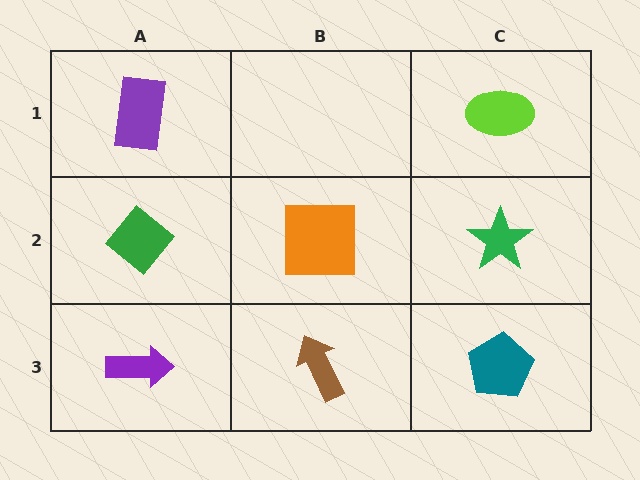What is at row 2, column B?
An orange square.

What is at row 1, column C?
A lime ellipse.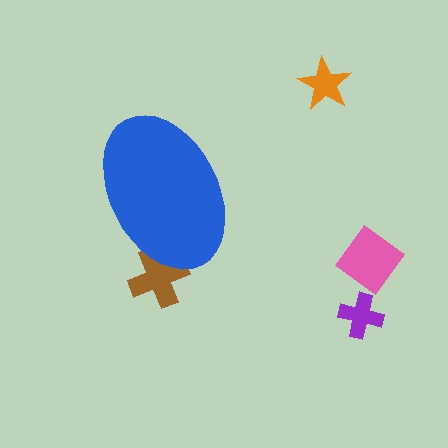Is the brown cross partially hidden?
Yes, the brown cross is partially hidden behind the blue ellipse.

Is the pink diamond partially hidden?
No, the pink diamond is fully visible.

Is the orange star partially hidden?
No, the orange star is fully visible.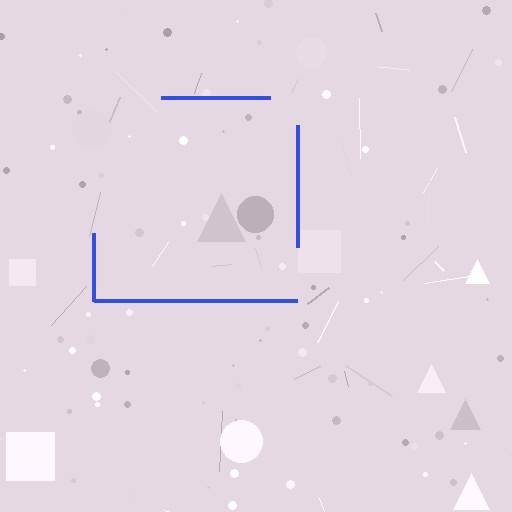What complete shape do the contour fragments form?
The contour fragments form a square.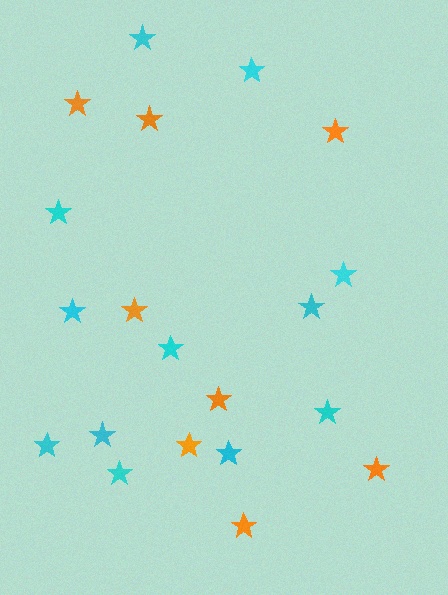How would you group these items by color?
There are 2 groups: one group of orange stars (8) and one group of cyan stars (12).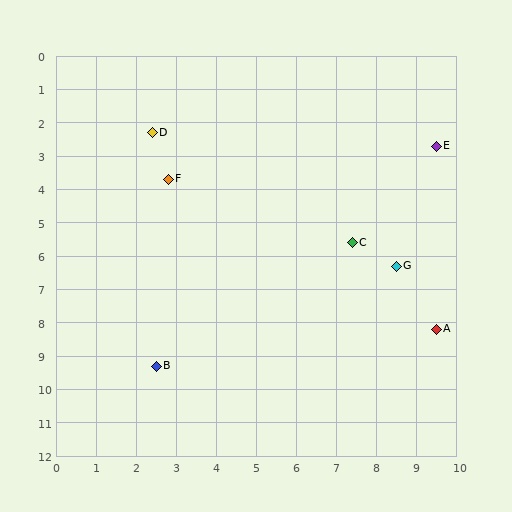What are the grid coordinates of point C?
Point C is at approximately (7.4, 5.6).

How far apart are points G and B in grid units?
Points G and B are about 6.7 grid units apart.